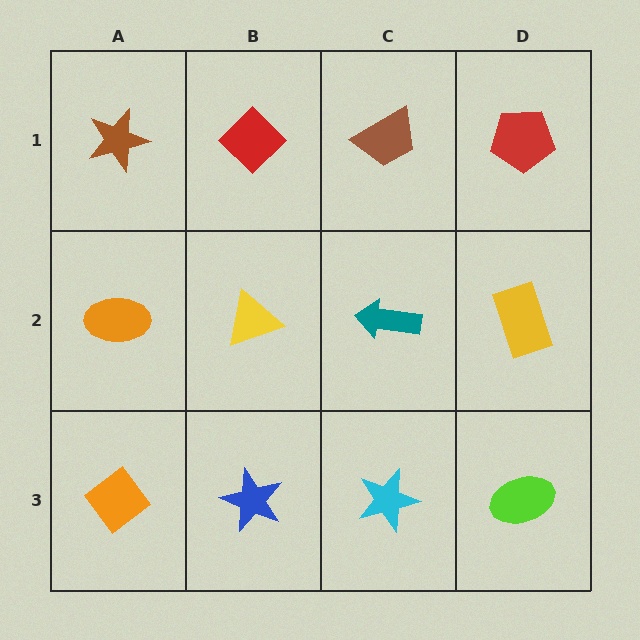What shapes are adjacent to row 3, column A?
An orange ellipse (row 2, column A), a blue star (row 3, column B).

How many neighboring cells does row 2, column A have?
3.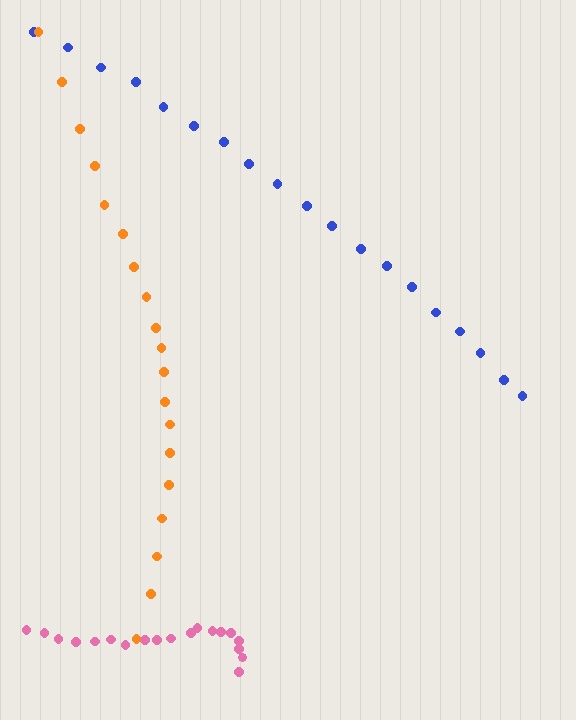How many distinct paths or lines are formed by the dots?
There are 3 distinct paths.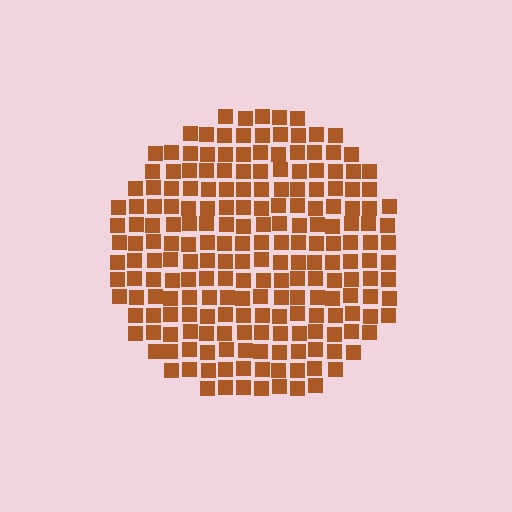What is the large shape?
The large shape is a circle.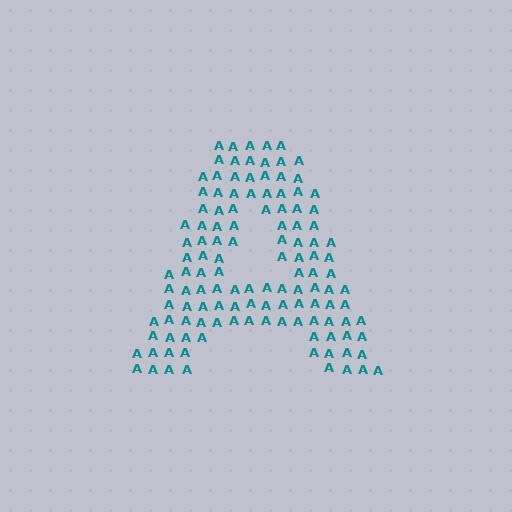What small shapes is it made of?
It is made of small letter A's.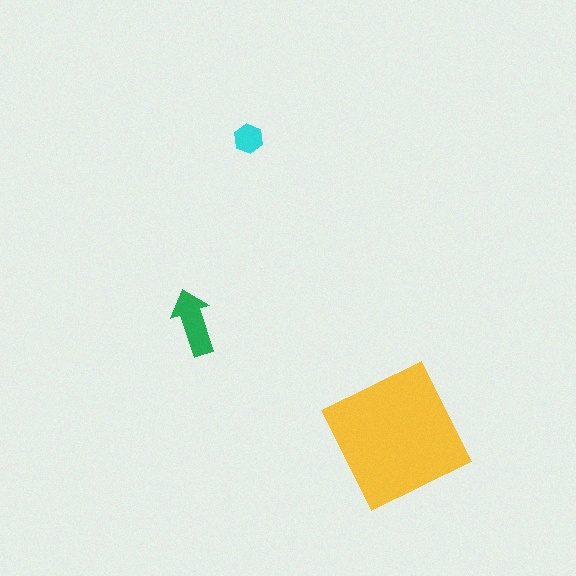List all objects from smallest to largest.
The cyan hexagon, the green arrow, the yellow square.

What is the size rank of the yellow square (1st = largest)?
1st.